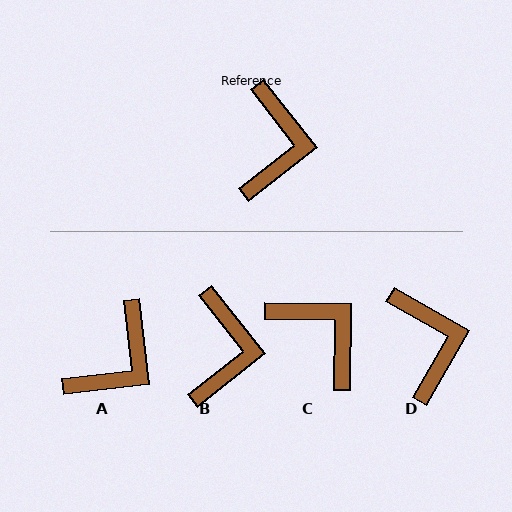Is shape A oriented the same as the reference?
No, it is off by about 32 degrees.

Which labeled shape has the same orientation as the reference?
B.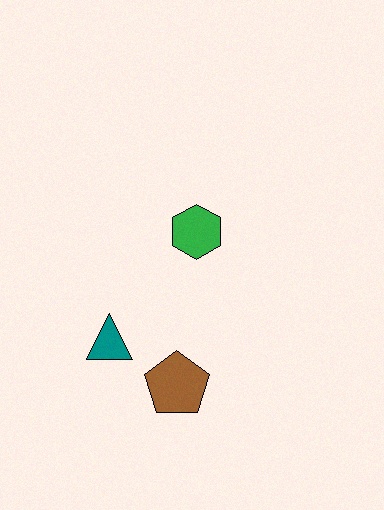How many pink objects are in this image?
There are no pink objects.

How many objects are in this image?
There are 3 objects.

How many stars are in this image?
There are no stars.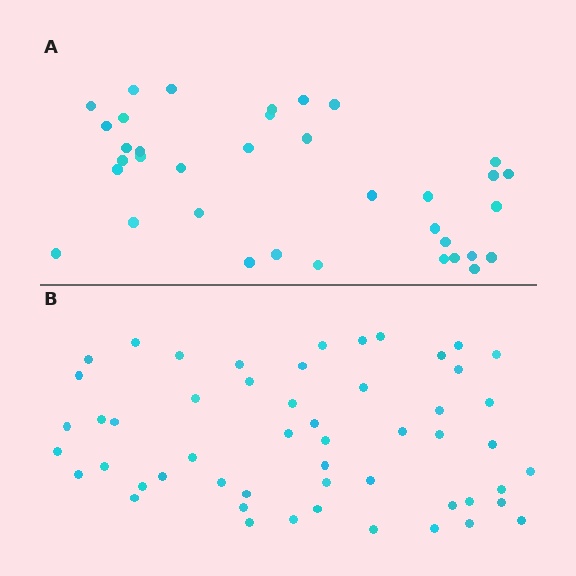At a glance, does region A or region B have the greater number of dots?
Region B (the bottom region) has more dots.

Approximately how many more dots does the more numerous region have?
Region B has approximately 15 more dots than region A.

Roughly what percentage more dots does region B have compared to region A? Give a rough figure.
About 45% more.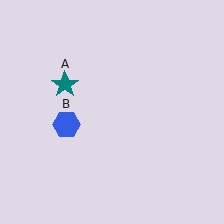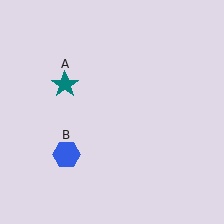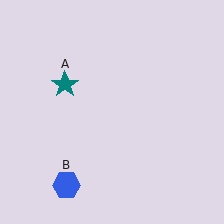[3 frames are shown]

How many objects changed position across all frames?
1 object changed position: blue hexagon (object B).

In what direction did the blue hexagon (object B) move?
The blue hexagon (object B) moved down.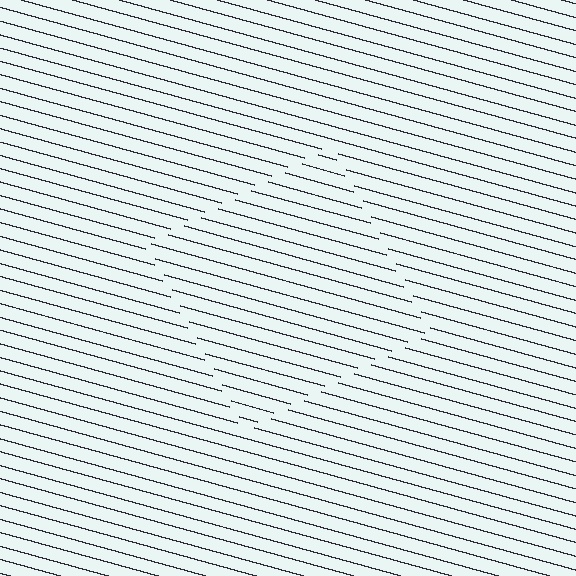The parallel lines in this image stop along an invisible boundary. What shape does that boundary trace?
An illusory square. The interior of the shape contains the same grating, shifted by half a period — the contour is defined by the phase discontinuity where line-ends from the inner and outer gratings abut.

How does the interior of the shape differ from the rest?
The interior of the shape contains the same grating, shifted by half a period — the contour is defined by the phase discontinuity where line-ends from the inner and outer gratings abut.